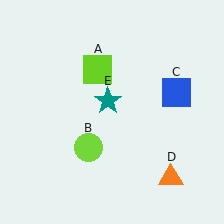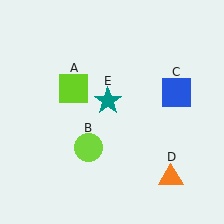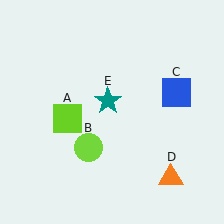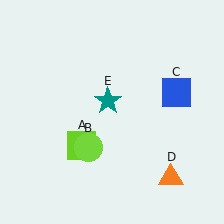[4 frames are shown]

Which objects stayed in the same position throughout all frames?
Lime circle (object B) and blue square (object C) and orange triangle (object D) and teal star (object E) remained stationary.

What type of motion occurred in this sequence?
The lime square (object A) rotated counterclockwise around the center of the scene.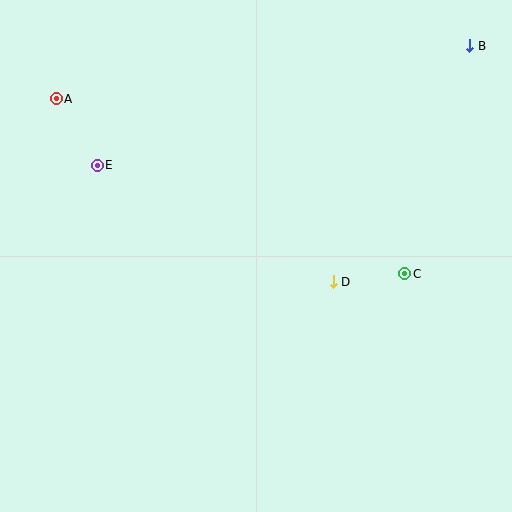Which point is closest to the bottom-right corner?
Point C is closest to the bottom-right corner.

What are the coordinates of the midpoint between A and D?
The midpoint between A and D is at (195, 190).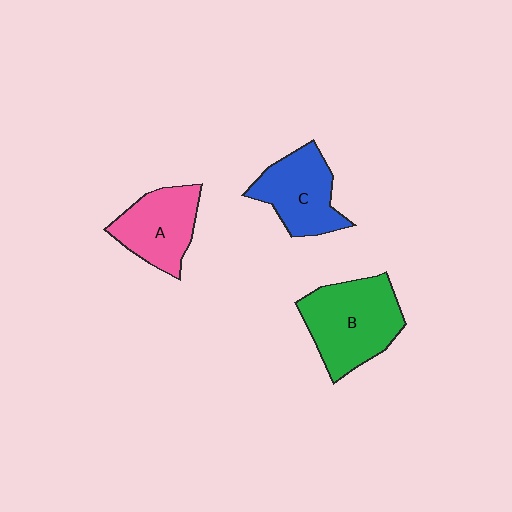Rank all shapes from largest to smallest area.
From largest to smallest: B (green), C (blue), A (pink).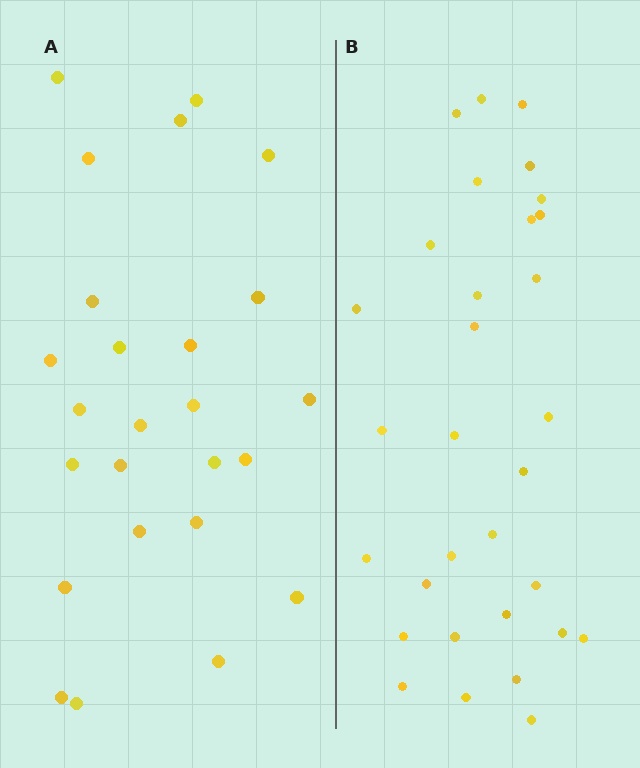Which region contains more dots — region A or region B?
Region B (the right region) has more dots.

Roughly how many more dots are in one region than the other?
Region B has about 6 more dots than region A.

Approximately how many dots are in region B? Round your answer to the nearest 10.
About 30 dots. (The exact count is 31, which rounds to 30.)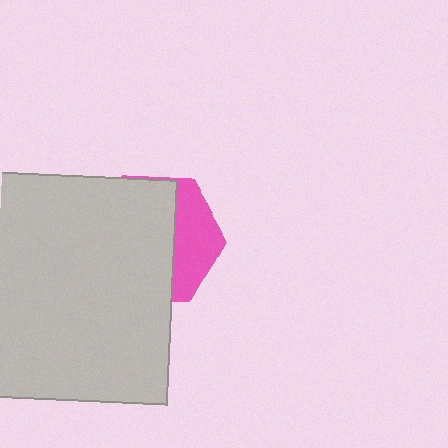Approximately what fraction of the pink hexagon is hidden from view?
Roughly 67% of the pink hexagon is hidden behind the light gray square.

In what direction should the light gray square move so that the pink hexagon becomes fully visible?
The light gray square should move left. That is the shortest direction to clear the overlap and leave the pink hexagon fully visible.